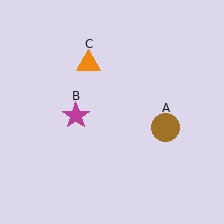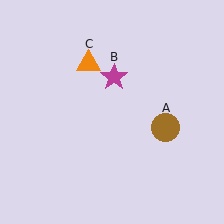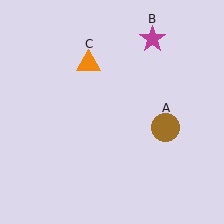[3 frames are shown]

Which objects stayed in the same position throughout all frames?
Brown circle (object A) and orange triangle (object C) remained stationary.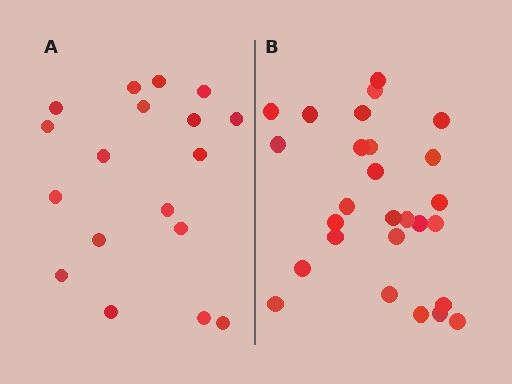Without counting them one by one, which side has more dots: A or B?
Region B (the right region) has more dots.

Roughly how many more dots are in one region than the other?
Region B has roughly 8 or so more dots than region A.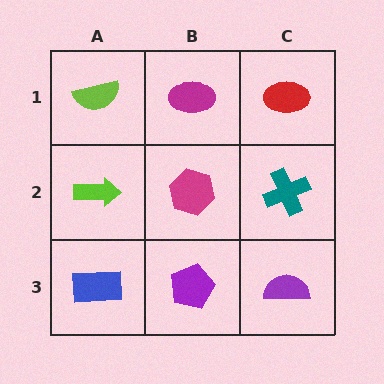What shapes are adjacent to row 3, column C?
A teal cross (row 2, column C), a purple pentagon (row 3, column B).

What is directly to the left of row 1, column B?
A lime semicircle.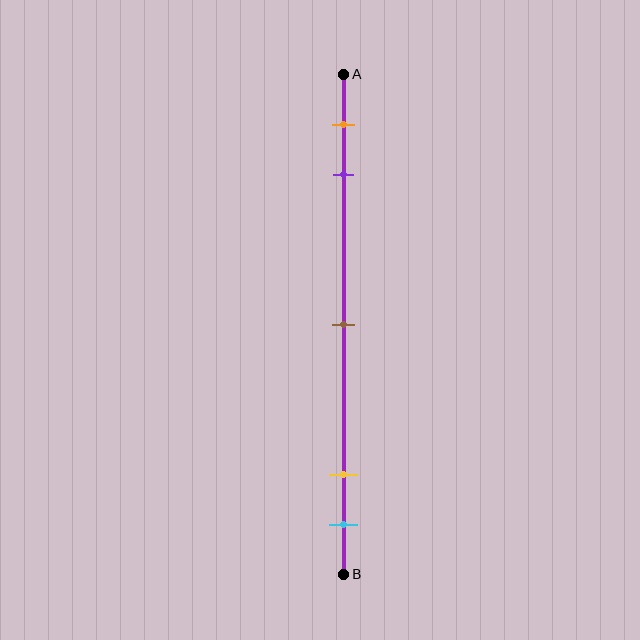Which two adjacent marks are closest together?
The yellow and cyan marks are the closest adjacent pair.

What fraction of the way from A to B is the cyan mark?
The cyan mark is approximately 90% (0.9) of the way from A to B.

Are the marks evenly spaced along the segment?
No, the marks are not evenly spaced.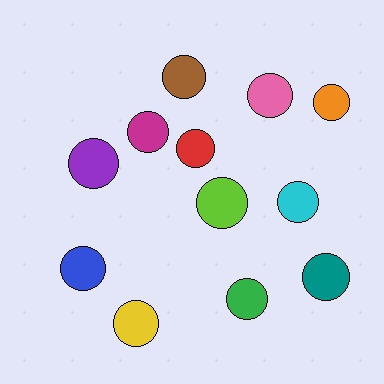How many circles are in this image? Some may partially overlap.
There are 12 circles.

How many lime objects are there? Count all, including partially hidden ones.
There is 1 lime object.